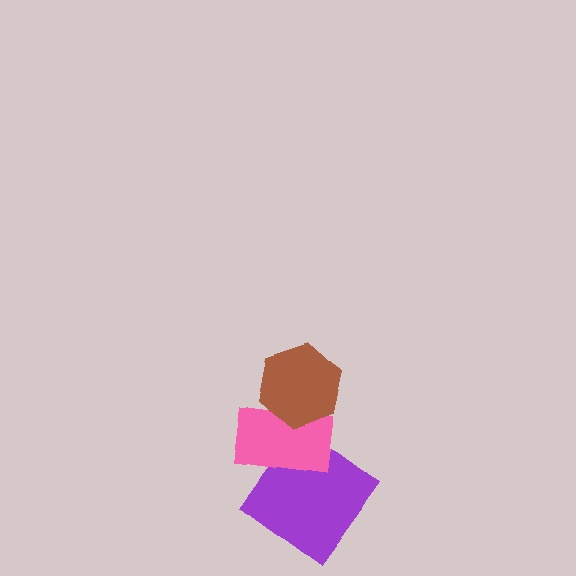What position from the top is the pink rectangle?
The pink rectangle is 2nd from the top.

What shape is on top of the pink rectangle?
The brown hexagon is on top of the pink rectangle.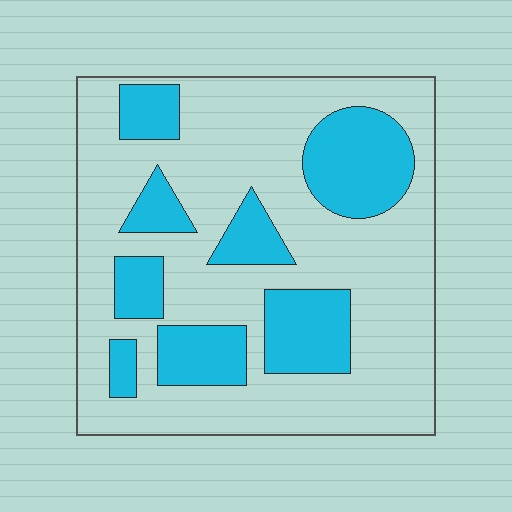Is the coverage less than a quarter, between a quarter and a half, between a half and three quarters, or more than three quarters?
Between a quarter and a half.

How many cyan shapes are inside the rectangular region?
8.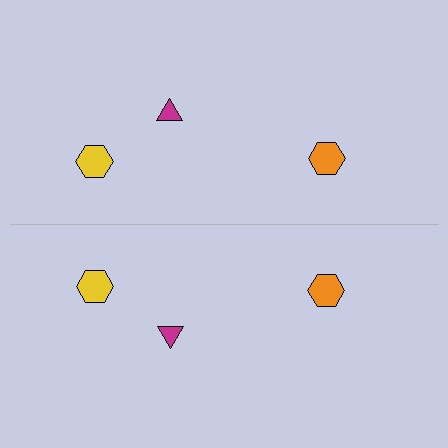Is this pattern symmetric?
Yes, this pattern has bilateral (reflection) symmetry.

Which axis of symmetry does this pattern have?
The pattern has a horizontal axis of symmetry running through the center of the image.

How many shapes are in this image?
There are 6 shapes in this image.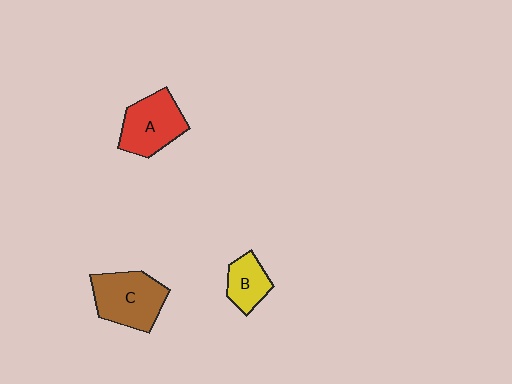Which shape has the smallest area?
Shape B (yellow).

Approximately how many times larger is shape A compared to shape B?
Approximately 1.7 times.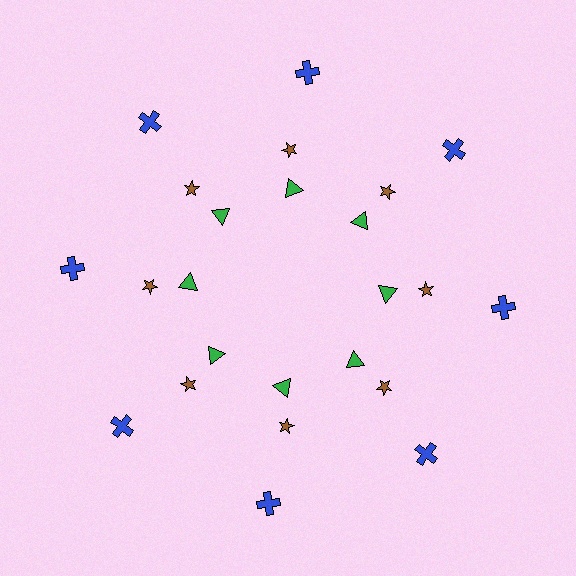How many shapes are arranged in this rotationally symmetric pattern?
There are 24 shapes, arranged in 8 groups of 3.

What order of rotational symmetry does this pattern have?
This pattern has 8-fold rotational symmetry.